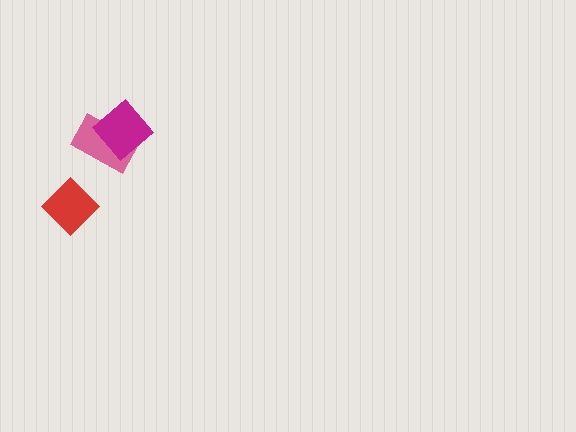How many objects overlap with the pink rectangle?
1 object overlaps with the pink rectangle.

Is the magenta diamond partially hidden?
No, no other shape covers it.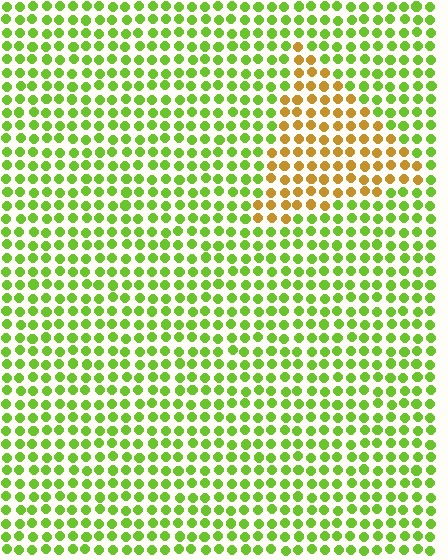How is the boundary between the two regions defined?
The boundary is defined purely by a slight shift in hue (about 56 degrees). Spacing, size, and orientation are identical on both sides.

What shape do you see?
I see a triangle.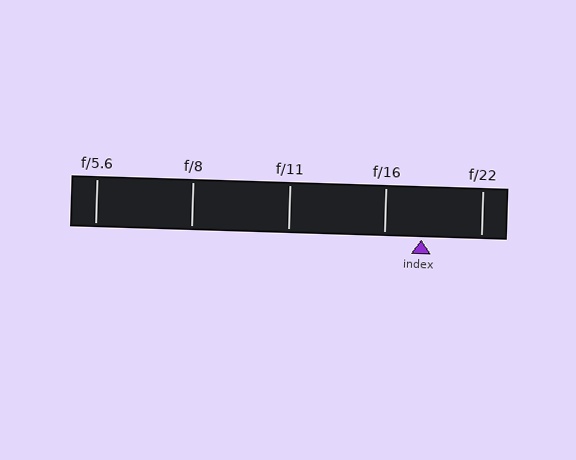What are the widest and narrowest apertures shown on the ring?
The widest aperture shown is f/5.6 and the narrowest is f/22.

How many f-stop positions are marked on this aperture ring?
There are 5 f-stop positions marked.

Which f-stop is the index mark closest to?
The index mark is closest to f/16.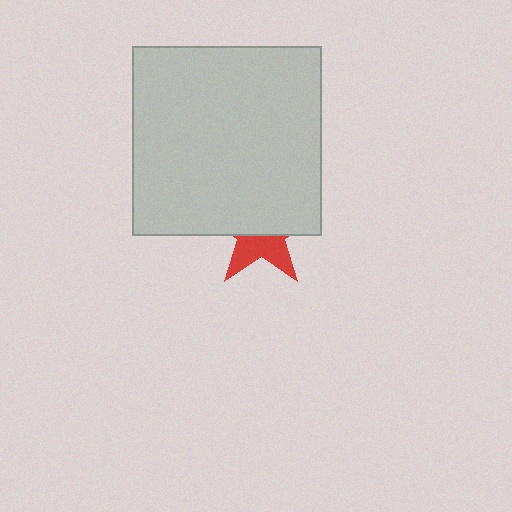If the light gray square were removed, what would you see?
You would see the complete red star.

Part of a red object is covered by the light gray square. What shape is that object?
It is a star.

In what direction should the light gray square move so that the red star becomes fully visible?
The light gray square should move up. That is the shortest direction to clear the overlap and leave the red star fully visible.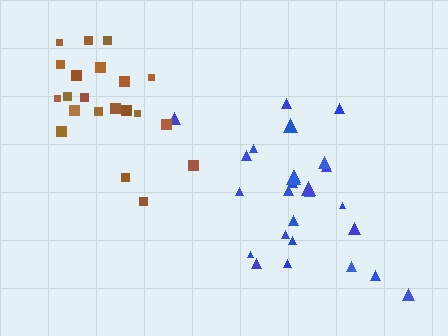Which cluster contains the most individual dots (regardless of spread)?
Blue (26).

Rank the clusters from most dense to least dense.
brown, blue.